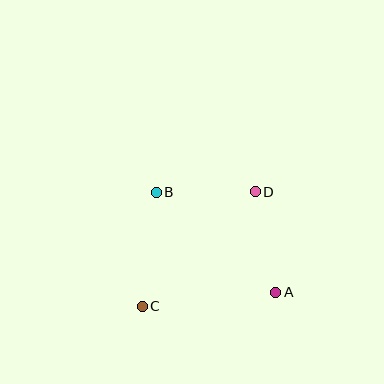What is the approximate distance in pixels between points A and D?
The distance between A and D is approximately 103 pixels.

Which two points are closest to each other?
Points B and D are closest to each other.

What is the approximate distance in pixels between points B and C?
The distance between B and C is approximately 115 pixels.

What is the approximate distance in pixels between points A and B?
The distance between A and B is approximately 156 pixels.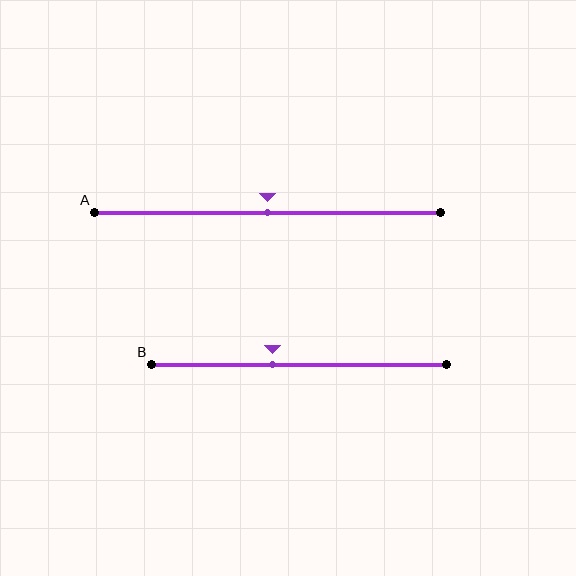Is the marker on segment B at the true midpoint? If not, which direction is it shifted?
No, the marker on segment B is shifted to the left by about 9% of the segment length.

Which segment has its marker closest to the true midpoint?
Segment A has its marker closest to the true midpoint.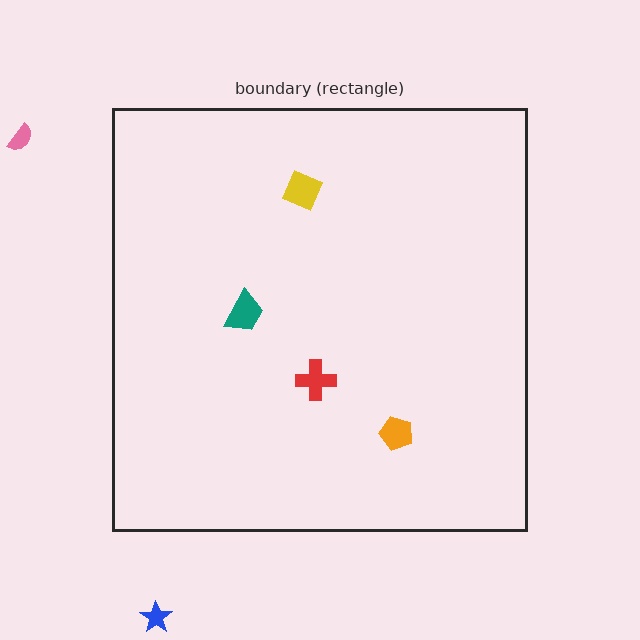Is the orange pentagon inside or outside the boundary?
Inside.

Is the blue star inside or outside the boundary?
Outside.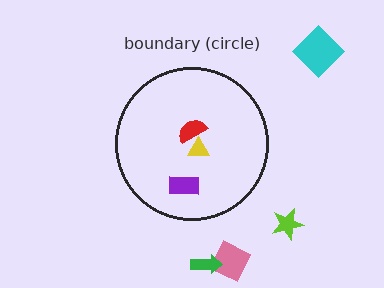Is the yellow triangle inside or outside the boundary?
Inside.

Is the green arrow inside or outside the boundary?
Outside.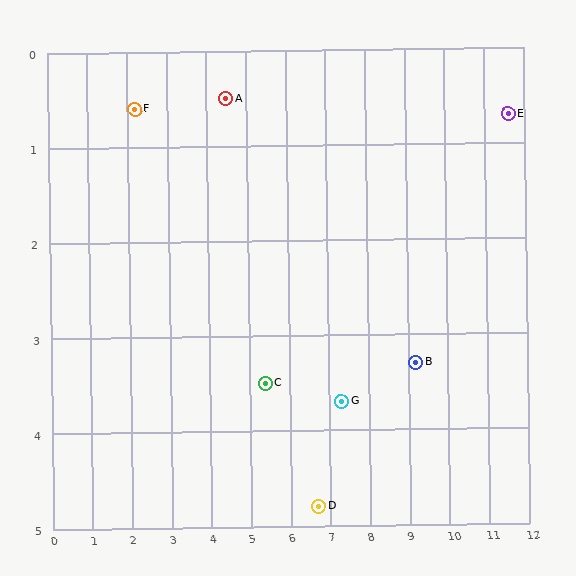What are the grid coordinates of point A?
Point A is at approximately (4.5, 0.5).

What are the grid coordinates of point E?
Point E is at approximately (11.6, 0.7).